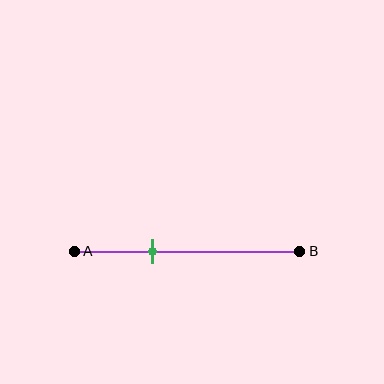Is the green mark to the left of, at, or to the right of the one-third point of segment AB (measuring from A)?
The green mark is approximately at the one-third point of segment AB.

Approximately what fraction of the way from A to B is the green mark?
The green mark is approximately 35% of the way from A to B.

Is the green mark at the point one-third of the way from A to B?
Yes, the mark is approximately at the one-third point.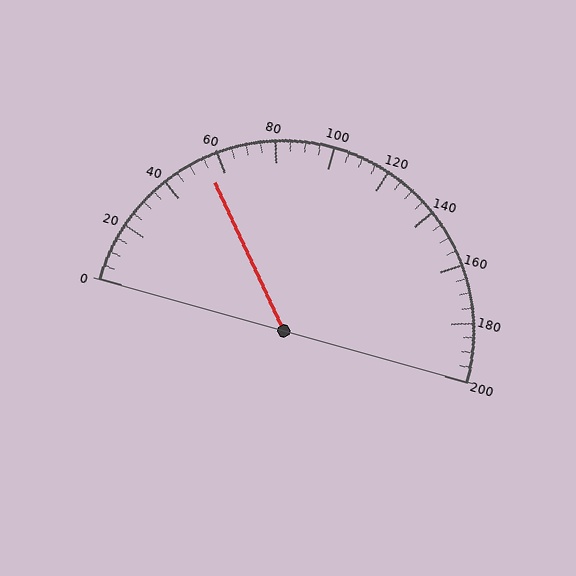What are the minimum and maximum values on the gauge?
The gauge ranges from 0 to 200.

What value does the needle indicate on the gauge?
The needle indicates approximately 55.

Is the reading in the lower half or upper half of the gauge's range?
The reading is in the lower half of the range (0 to 200).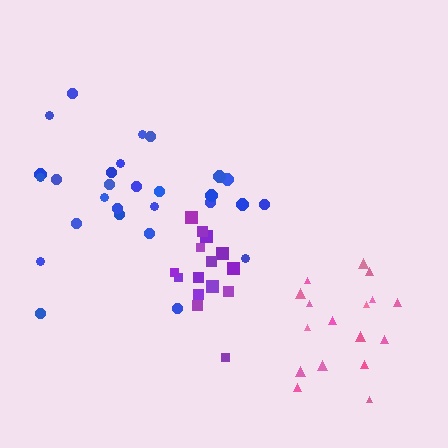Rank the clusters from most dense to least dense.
purple, pink, blue.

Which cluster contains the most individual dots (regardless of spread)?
Blue (28).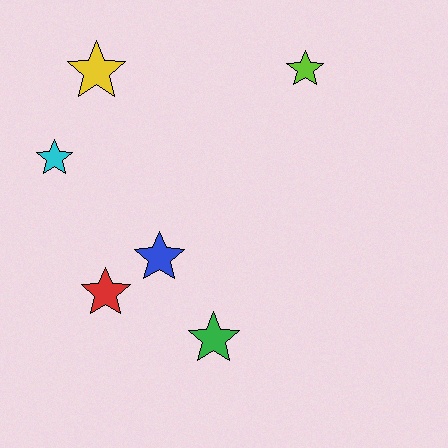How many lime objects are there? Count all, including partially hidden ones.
There is 1 lime object.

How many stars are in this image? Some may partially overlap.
There are 6 stars.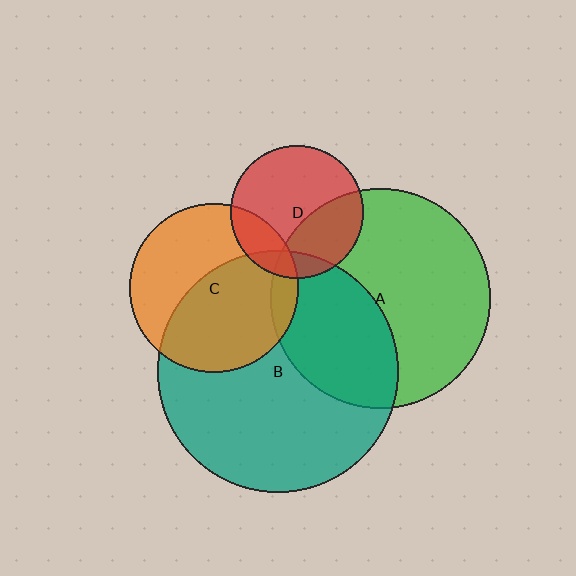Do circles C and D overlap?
Yes.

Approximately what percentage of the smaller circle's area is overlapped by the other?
Approximately 20%.